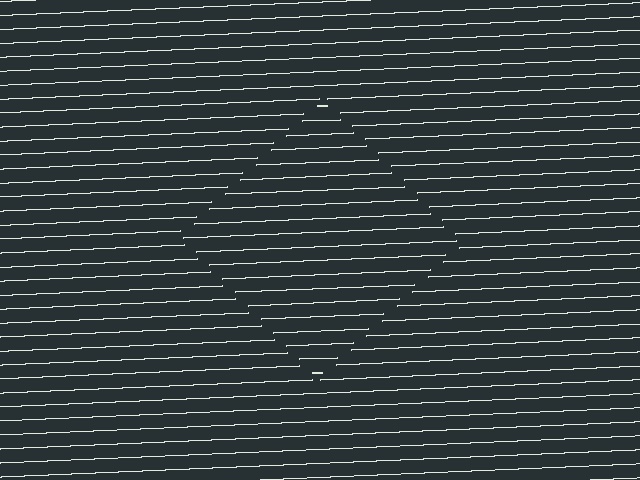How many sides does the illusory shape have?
4 sides — the line-ends trace a square.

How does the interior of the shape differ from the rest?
The interior of the shape contains the same grating, shifted by half a period — the contour is defined by the phase discontinuity where line-ends from the inner and outer gratings abut.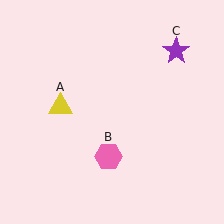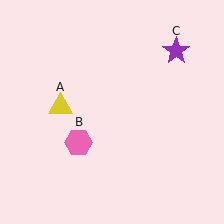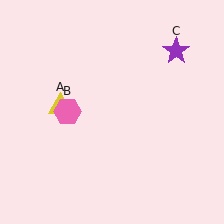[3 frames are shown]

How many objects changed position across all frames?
1 object changed position: pink hexagon (object B).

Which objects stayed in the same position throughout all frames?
Yellow triangle (object A) and purple star (object C) remained stationary.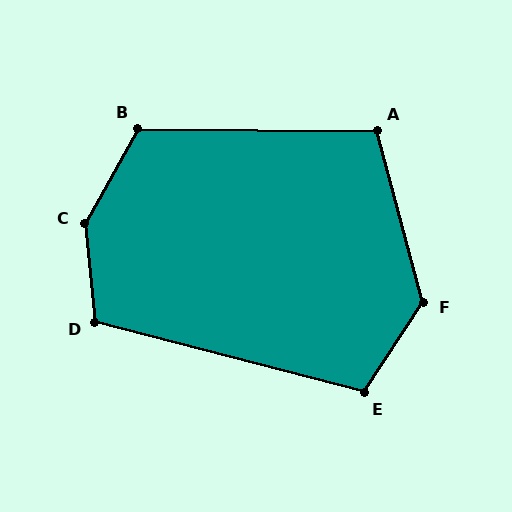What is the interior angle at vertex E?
Approximately 109 degrees (obtuse).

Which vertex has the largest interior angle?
C, at approximately 145 degrees.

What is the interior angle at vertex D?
Approximately 110 degrees (obtuse).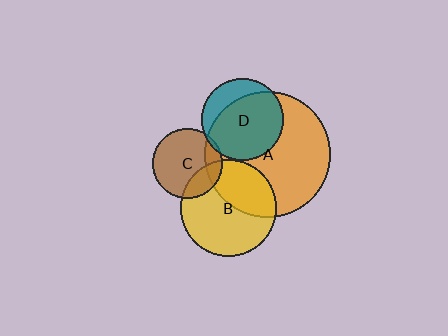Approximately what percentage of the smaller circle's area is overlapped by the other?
Approximately 15%.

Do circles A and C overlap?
Yes.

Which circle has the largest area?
Circle A (orange).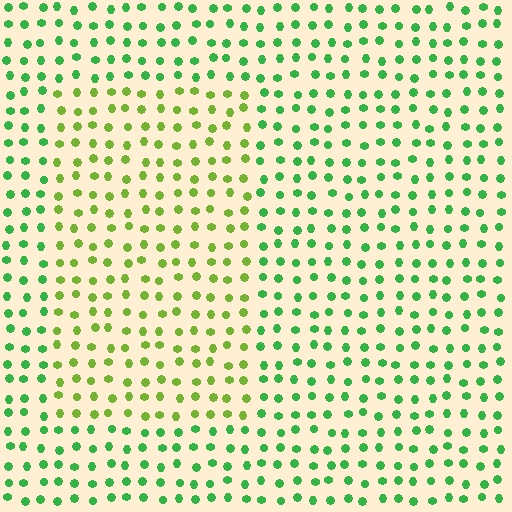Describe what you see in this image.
The image is filled with small green elements in a uniform arrangement. A rectangle-shaped region is visible where the elements are tinted to a slightly different hue, forming a subtle color boundary.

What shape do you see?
I see a rectangle.